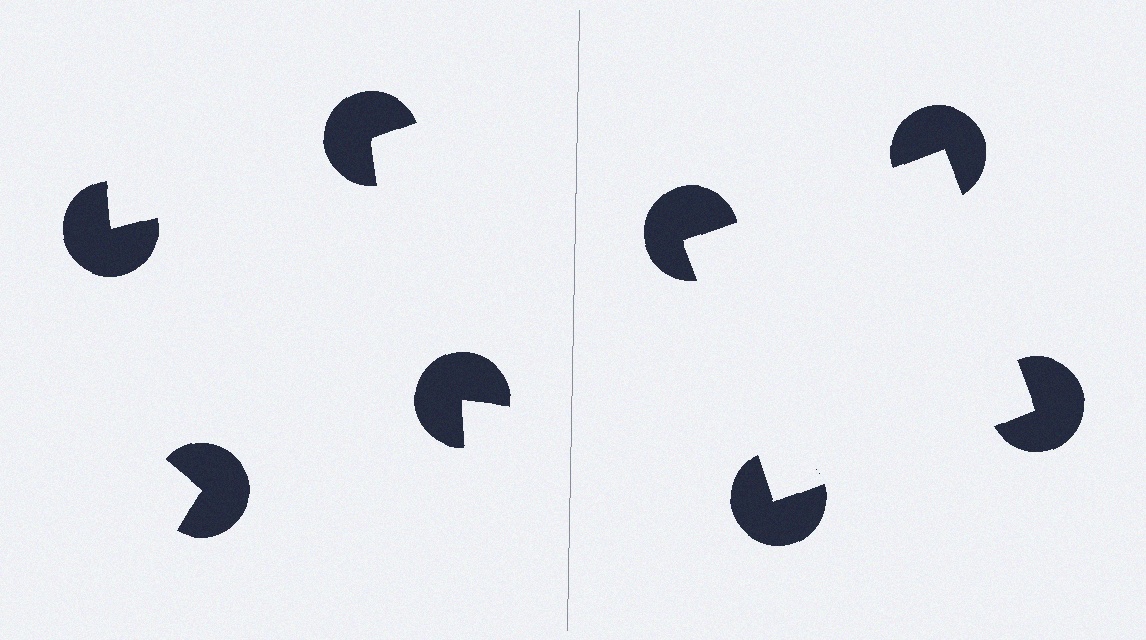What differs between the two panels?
The pac-man discs are positioned identically on both sides; only the wedge orientations differ. On the right they align to a square; on the left they are misaligned.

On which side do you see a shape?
An illusory square appears on the right side. On the left side the wedge cuts are rotated, so no coherent shape forms.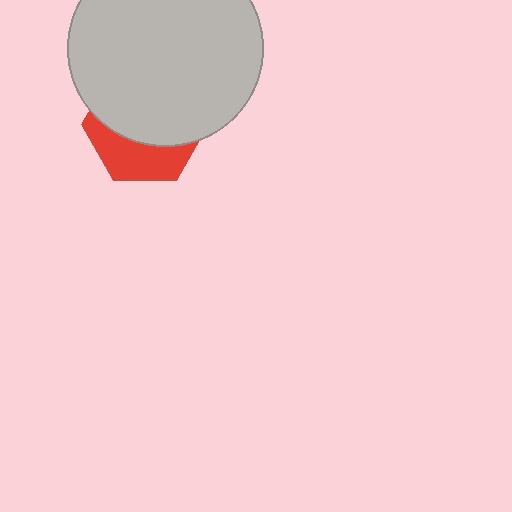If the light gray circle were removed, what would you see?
You would see the complete red hexagon.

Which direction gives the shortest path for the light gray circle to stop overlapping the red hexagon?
Moving up gives the shortest separation.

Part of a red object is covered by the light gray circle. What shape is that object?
It is a hexagon.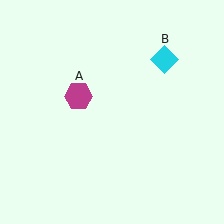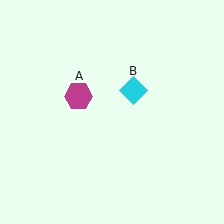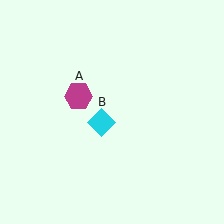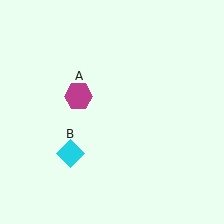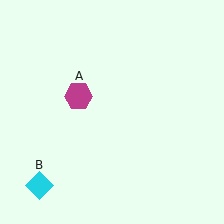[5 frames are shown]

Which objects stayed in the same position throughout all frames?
Magenta hexagon (object A) remained stationary.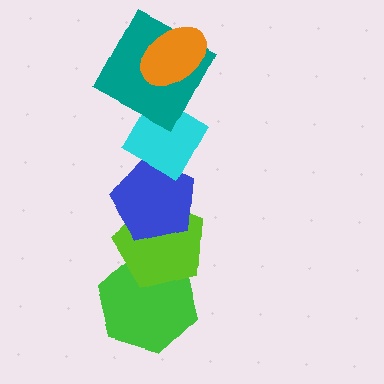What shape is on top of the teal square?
The orange ellipse is on top of the teal square.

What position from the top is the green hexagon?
The green hexagon is 6th from the top.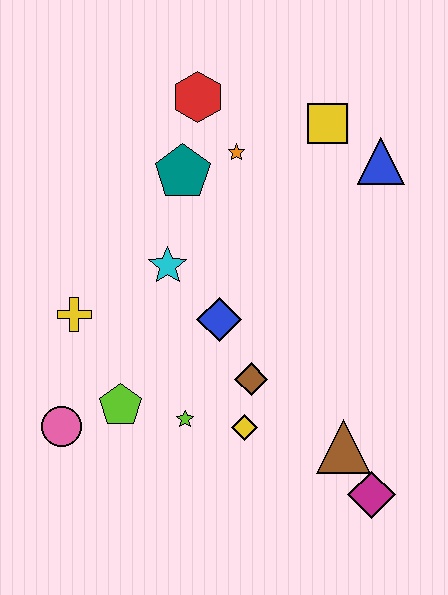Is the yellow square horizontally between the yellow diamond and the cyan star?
No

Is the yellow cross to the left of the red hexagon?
Yes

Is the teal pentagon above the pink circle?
Yes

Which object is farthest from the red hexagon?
The magenta diamond is farthest from the red hexagon.